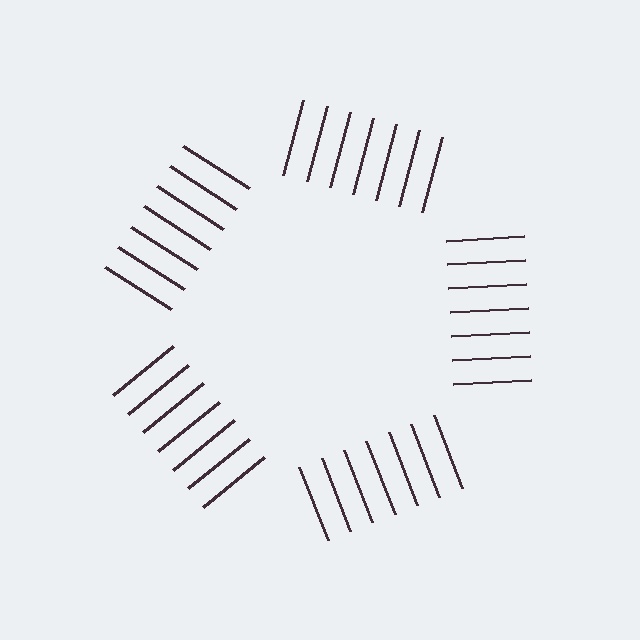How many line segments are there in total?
35 — 7 along each of the 5 edges.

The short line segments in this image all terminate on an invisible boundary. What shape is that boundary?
An illusory pentagon — the line segments terminate on its edges but no continuous stroke is drawn.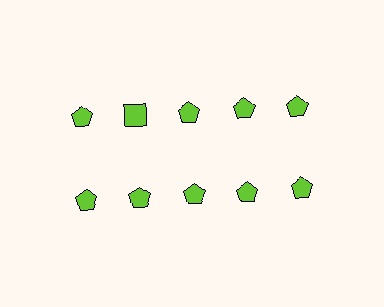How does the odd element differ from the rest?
It has a different shape: square instead of pentagon.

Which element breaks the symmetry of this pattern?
The lime square in the top row, second from left column breaks the symmetry. All other shapes are lime pentagons.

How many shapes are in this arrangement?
There are 10 shapes arranged in a grid pattern.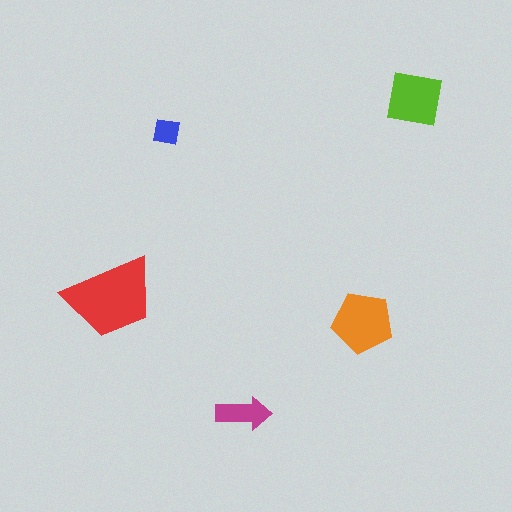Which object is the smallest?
The blue square.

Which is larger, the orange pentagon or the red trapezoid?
The red trapezoid.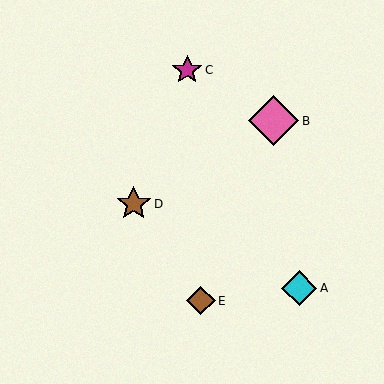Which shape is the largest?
The pink diamond (labeled B) is the largest.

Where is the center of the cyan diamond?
The center of the cyan diamond is at (299, 288).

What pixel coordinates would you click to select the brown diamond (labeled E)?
Click at (201, 301) to select the brown diamond E.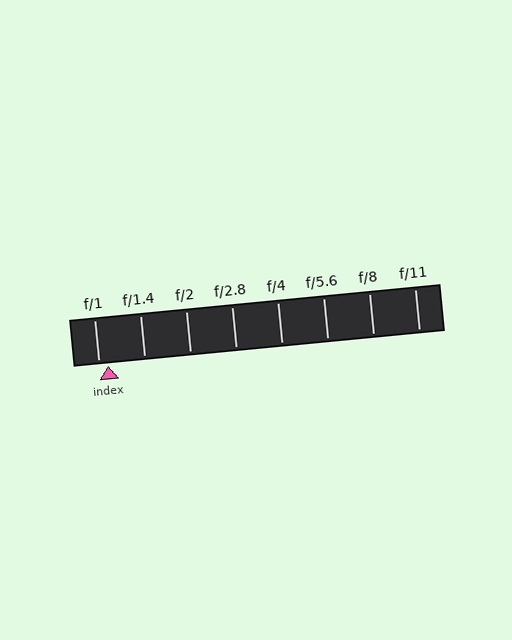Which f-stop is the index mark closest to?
The index mark is closest to f/1.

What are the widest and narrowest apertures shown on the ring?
The widest aperture shown is f/1 and the narrowest is f/11.